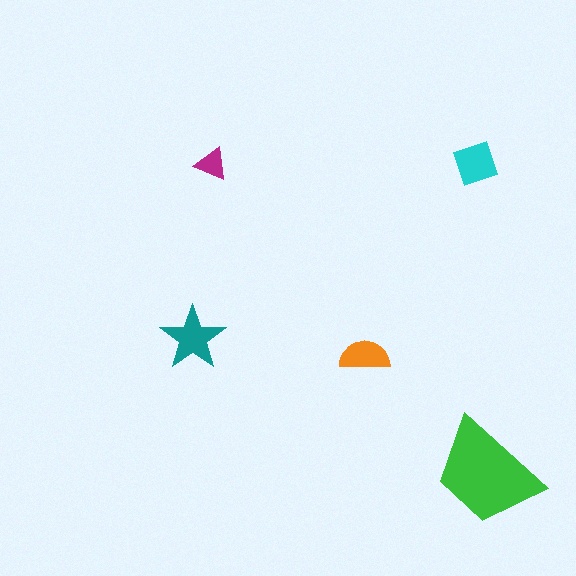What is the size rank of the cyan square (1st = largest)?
3rd.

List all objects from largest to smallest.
The green trapezoid, the teal star, the cyan square, the orange semicircle, the magenta triangle.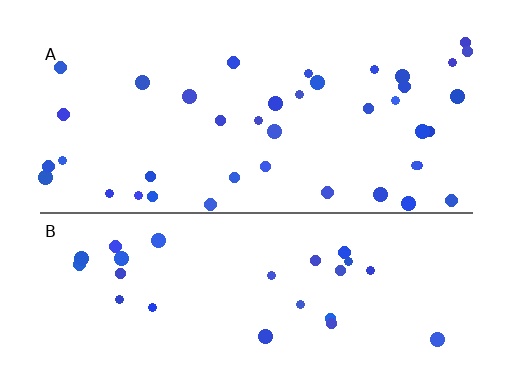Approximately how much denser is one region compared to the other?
Approximately 1.6× — region A over region B.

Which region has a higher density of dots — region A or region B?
A (the top).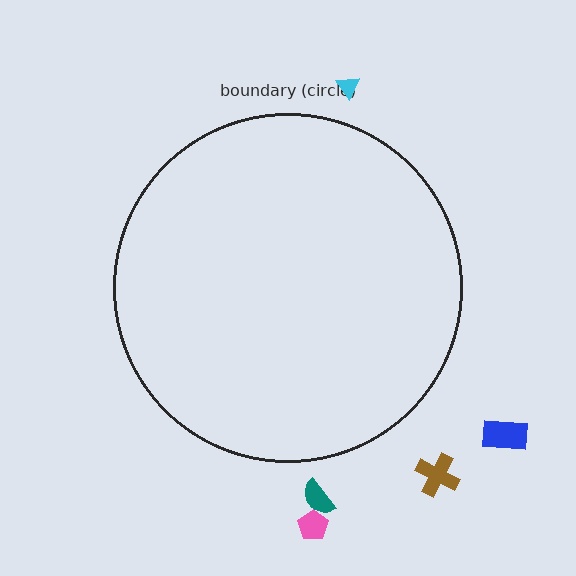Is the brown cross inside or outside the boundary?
Outside.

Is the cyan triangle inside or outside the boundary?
Outside.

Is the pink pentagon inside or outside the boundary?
Outside.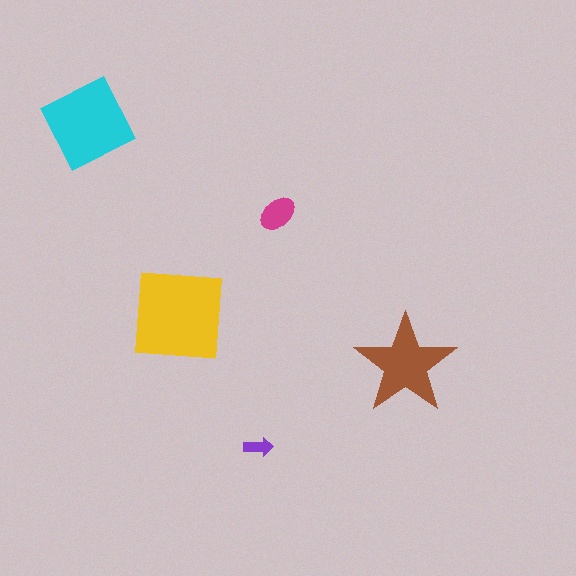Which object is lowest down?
The purple arrow is bottommost.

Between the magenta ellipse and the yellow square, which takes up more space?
The yellow square.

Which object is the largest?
The yellow square.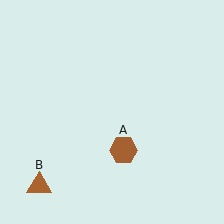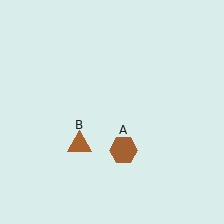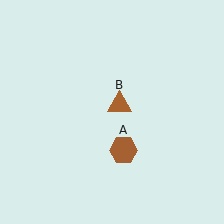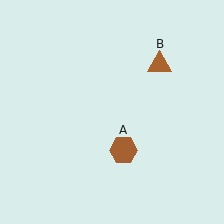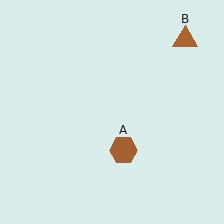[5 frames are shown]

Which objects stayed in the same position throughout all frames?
Brown hexagon (object A) remained stationary.